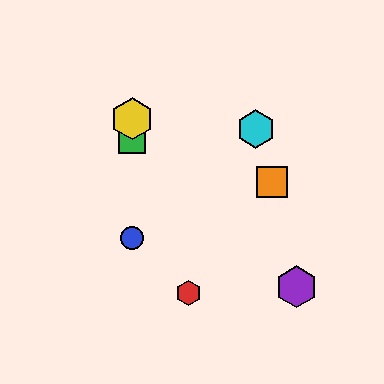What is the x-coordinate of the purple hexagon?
The purple hexagon is at x≈296.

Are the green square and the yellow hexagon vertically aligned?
Yes, both are at x≈132.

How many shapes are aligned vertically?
3 shapes (the blue circle, the green square, the yellow hexagon) are aligned vertically.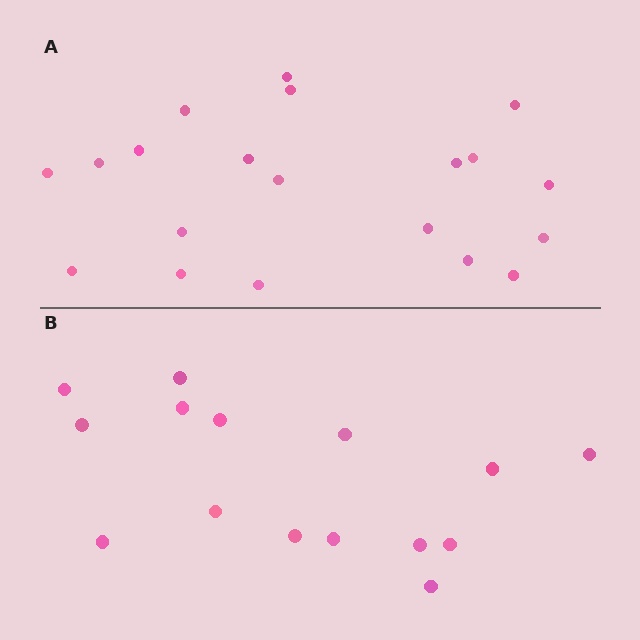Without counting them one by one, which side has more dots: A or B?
Region A (the top region) has more dots.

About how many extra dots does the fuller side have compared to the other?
Region A has about 5 more dots than region B.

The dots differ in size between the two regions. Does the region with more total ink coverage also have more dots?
No. Region B has more total ink coverage because its dots are larger, but region A actually contains more individual dots. Total area can be misleading — the number of items is what matters here.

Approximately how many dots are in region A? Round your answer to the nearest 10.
About 20 dots.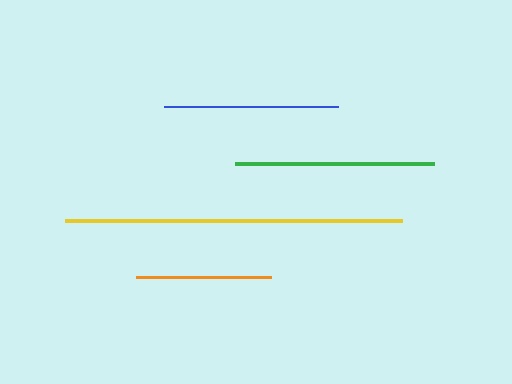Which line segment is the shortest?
The orange line is the shortest at approximately 135 pixels.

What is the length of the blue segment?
The blue segment is approximately 175 pixels long.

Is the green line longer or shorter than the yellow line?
The yellow line is longer than the green line.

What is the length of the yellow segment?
The yellow segment is approximately 336 pixels long.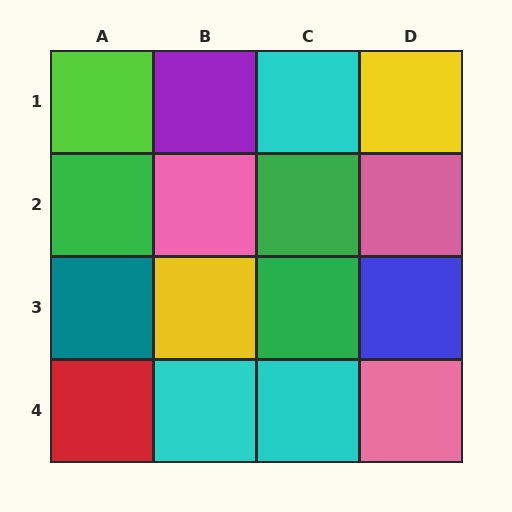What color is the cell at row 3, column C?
Green.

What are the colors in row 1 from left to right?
Lime, purple, cyan, yellow.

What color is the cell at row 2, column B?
Pink.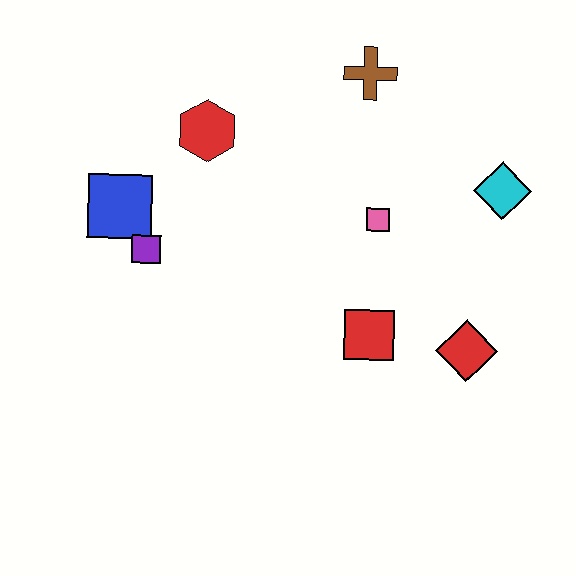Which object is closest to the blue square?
The purple square is closest to the blue square.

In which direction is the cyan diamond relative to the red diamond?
The cyan diamond is above the red diamond.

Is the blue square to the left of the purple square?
Yes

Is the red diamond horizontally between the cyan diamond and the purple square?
Yes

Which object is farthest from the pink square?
The blue square is farthest from the pink square.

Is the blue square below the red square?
No